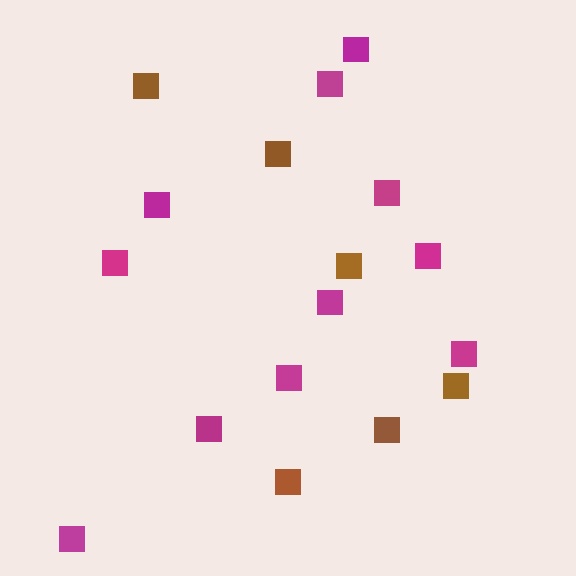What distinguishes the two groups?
There are 2 groups: one group of brown squares (6) and one group of magenta squares (11).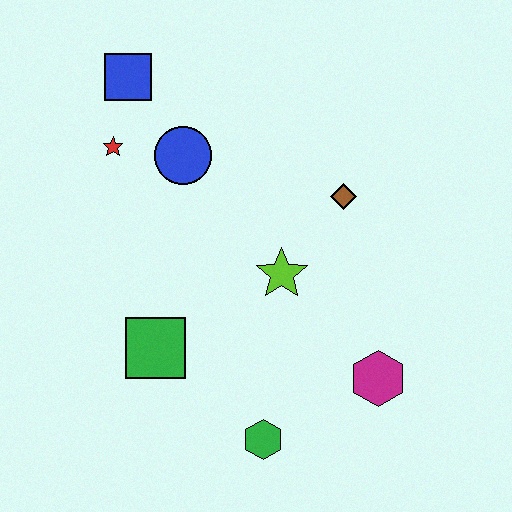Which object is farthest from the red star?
The magenta hexagon is farthest from the red star.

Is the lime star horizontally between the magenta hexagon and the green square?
Yes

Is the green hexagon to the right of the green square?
Yes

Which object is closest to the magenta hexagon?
The green hexagon is closest to the magenta hexagon.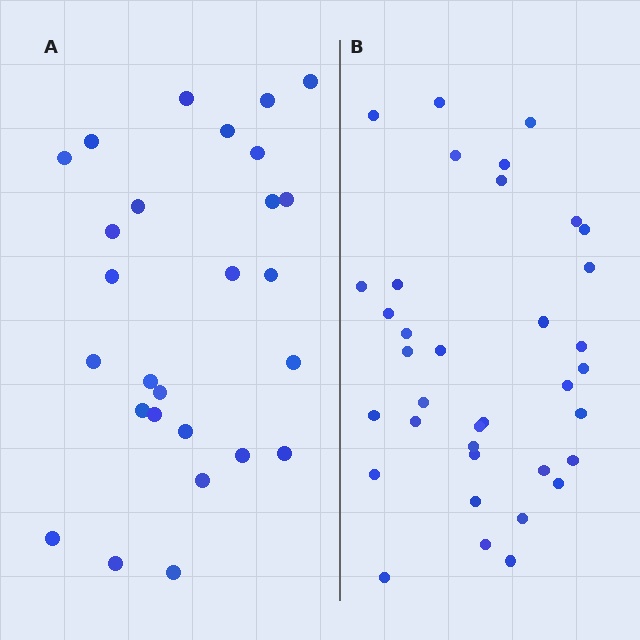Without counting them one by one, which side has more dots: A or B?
Region B (the right region) has more dots.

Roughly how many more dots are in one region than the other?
Region B has roughly 8 or so more dots than region A.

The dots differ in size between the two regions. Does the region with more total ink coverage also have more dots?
No. Region A has more total ink coverage because its dots are larger, but region B actually contains more individual dots. Total area can be misleading — the number of items is what matters here.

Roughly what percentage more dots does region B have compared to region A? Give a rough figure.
About 35% more.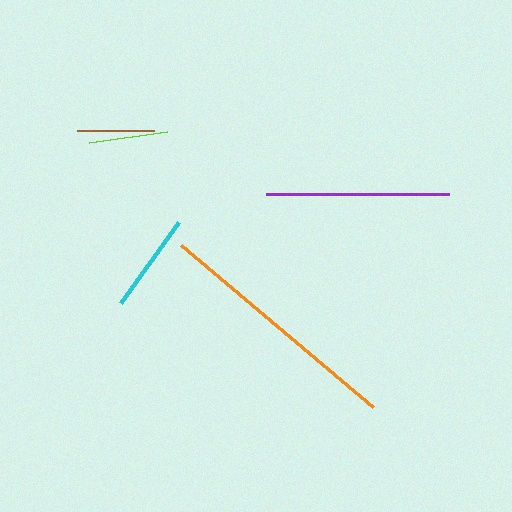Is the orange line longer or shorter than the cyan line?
The orange line is longer than the cyan line.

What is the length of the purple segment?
The purple segment is approximately 183 pixels long.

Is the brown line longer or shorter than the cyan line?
The cyan line is longer than the brown line.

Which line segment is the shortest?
The brown line is the shortest at approximately 77 pixels.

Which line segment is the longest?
The orange line is the longest at approximately 251 pixels.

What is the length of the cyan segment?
The cyan segment is approximately 100 pixels long.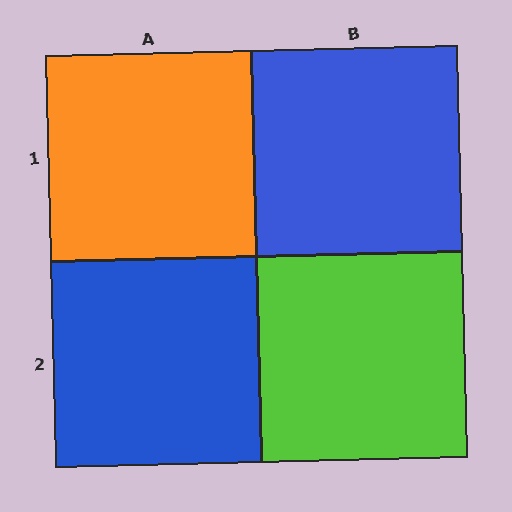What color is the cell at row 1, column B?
Blue.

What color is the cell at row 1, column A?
Orange.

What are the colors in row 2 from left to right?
Blue, lime.